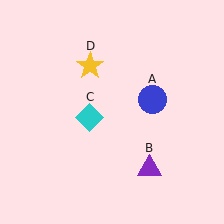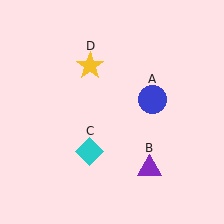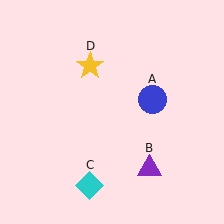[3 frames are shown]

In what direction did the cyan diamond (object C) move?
The cyan diamond (object C) moved down.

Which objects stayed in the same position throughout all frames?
Blue circle (object A) and purple triangle (object B) and yellow star (object D) remained stationary.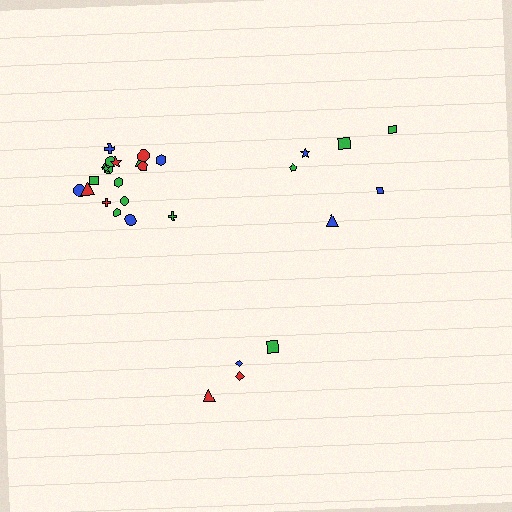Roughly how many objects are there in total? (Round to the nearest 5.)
Roughly 30 objects in total.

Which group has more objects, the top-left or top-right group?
The top-left group.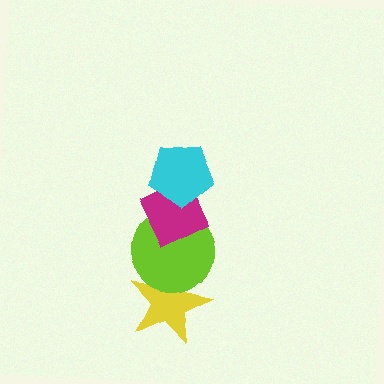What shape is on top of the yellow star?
The lime circle is on top of the yellow star.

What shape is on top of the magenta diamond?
The cyan pentagon is on top of the magenta diamond.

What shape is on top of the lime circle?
The magenta diamond is on top of the lime circle.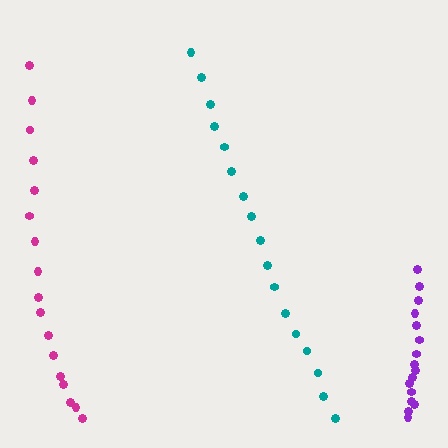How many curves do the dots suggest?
There are 3 distinct paths.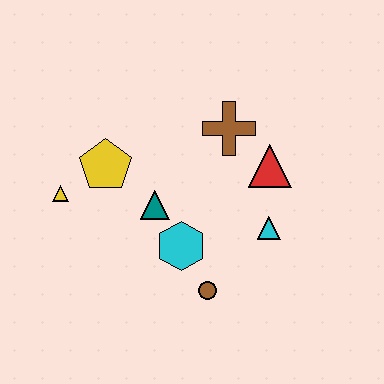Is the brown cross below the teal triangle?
No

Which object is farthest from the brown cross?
The yellow triangle is farthest from the brown cross.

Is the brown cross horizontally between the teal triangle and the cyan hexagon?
No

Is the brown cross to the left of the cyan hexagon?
No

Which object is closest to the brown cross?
The red triangle is closest to the brown cross.